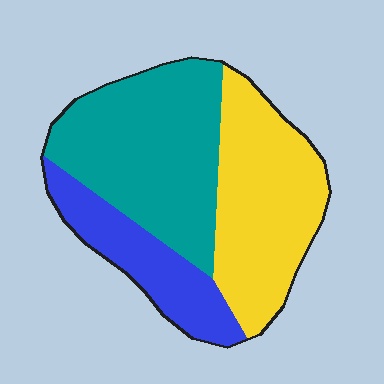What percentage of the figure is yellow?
Yellow takes up about three eighths (3/8) of the figure.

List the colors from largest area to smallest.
From largest to smallest: teal, yellow, blue.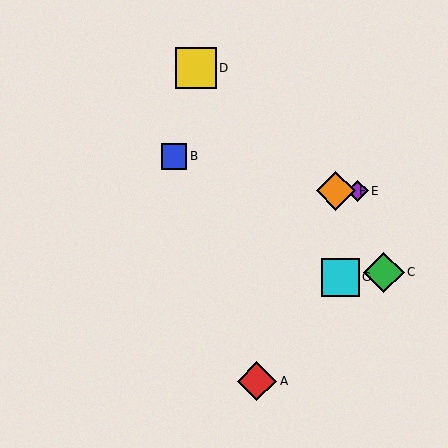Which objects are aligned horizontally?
Objects E, F are aligned horizontally.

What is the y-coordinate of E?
Object E is at y≈191.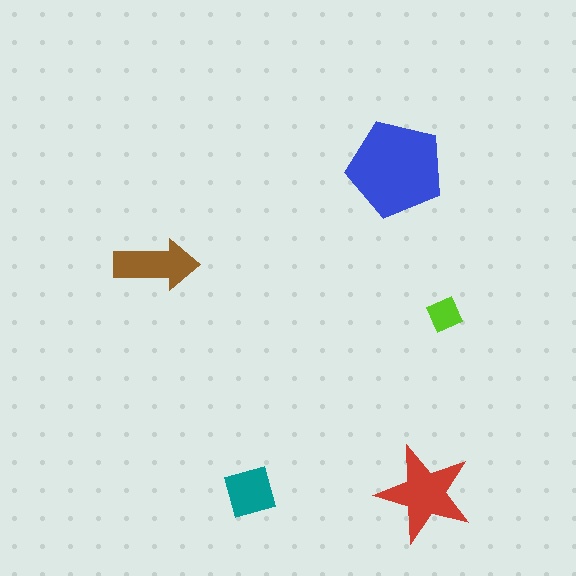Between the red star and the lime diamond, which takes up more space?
The red star.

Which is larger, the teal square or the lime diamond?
The teal square.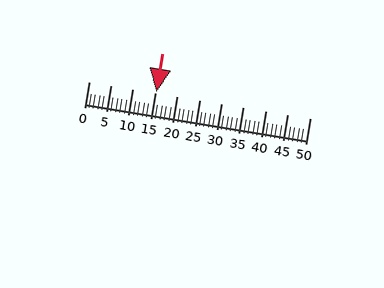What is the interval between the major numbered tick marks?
The major tick marks are spaced 5 units apart.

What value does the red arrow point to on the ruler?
The red arrow points to approximately 15.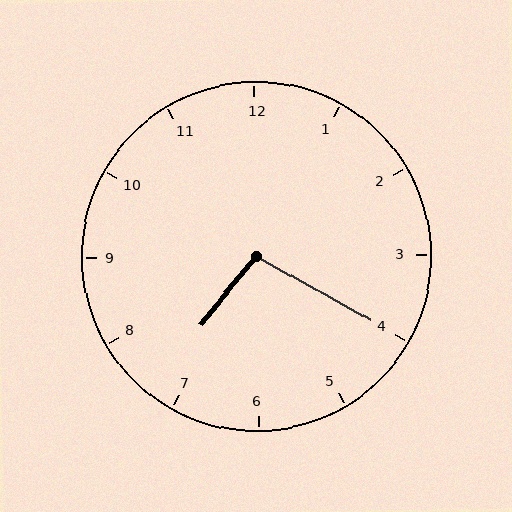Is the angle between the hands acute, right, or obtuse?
It is obtuse.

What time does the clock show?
7:20.